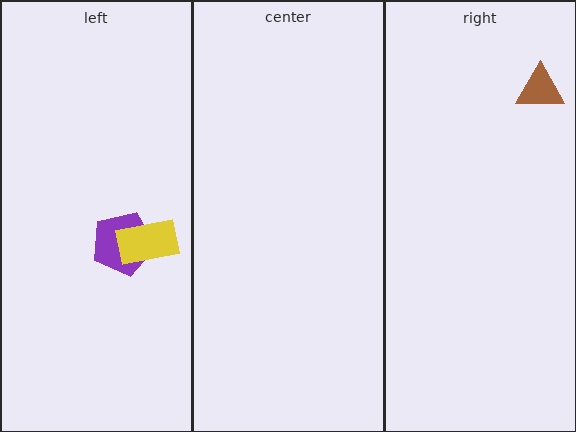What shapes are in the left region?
The purple pentagon, the yellow rectangle.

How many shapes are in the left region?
2.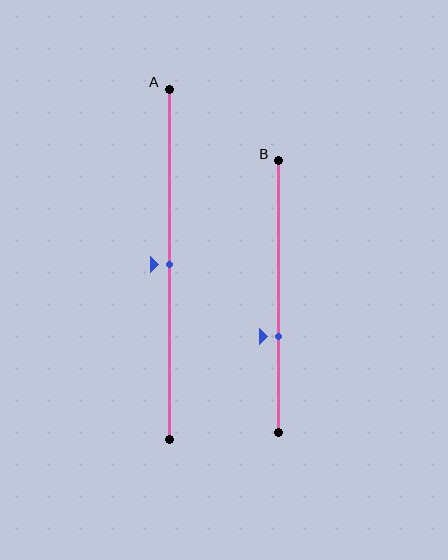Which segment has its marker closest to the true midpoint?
Segment A has its marker closest to the true midpoint.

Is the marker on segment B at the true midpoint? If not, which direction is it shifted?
No, the marker on segment B is shifted downward by about 15% of the segment length.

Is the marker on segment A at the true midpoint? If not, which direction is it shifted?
Yes, the marker on segment A is at the true midpoint.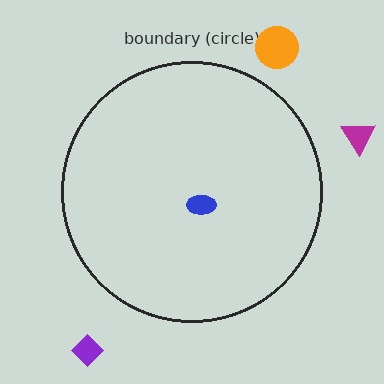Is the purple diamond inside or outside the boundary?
Outside.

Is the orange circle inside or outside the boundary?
Outside.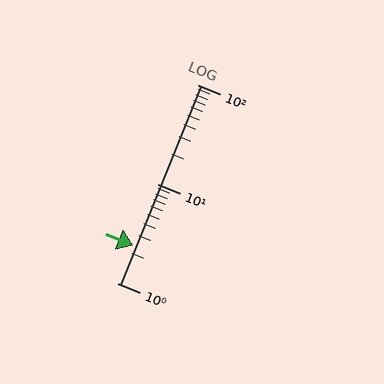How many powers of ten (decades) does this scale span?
The scale spans 2 decades, from 1 to 100.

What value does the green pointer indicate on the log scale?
The pointer indicates approximately 2.4.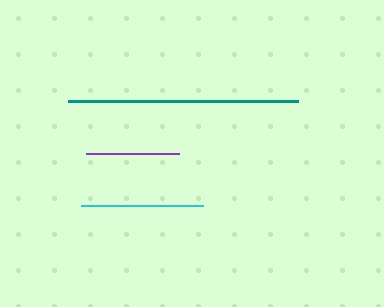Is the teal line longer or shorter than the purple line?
The teal line is longer than the purple line.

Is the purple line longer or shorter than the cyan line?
The cyan line is longer than the purple line.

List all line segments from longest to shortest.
From longest to shortest: teal, cyan, purple.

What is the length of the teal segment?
The teal segment is approximately 230 pixels long.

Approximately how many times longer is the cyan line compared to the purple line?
The cyan line is approximately 1.3 times the length of the purple line.